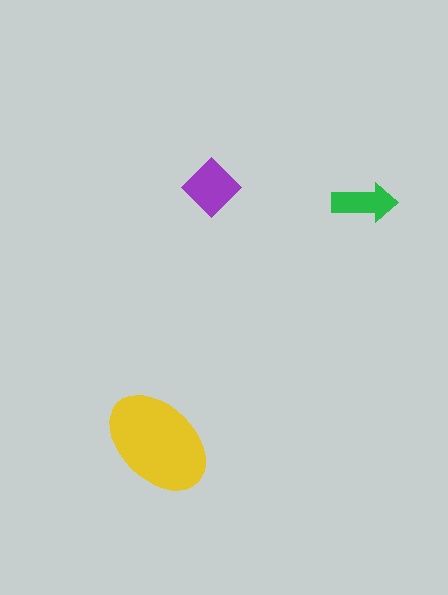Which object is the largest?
The yellow ellipse.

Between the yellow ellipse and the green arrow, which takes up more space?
The yellow ellipse.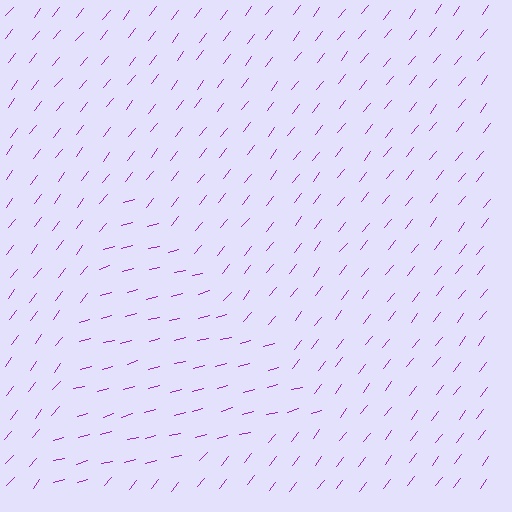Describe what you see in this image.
The image is filled with small purple line segments. A triangle region in the image has lines oriented differently from the surrounding lines, creating a visible texture boundary.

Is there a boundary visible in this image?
Yes, there is a texture boundary formed by a change in line orientation.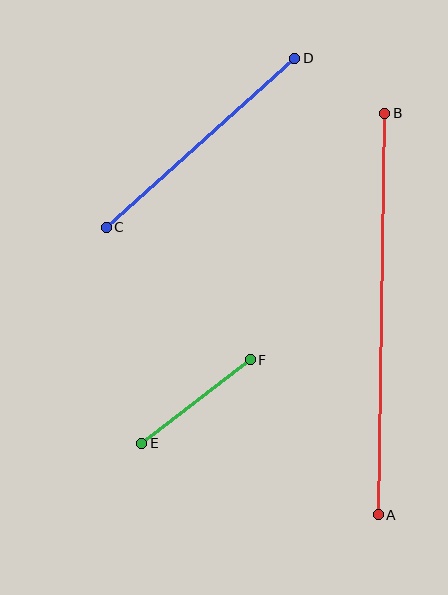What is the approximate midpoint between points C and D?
The midpoint is at approximately (200, 143) pixels.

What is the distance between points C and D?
The distance is approximately 253 pixels.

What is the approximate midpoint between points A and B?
The midpoint is at approximately (381, 314) pixels.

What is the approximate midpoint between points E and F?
The midpoint is at approximately (196, 402) pixels.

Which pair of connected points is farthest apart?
Points A and B are farthest apart.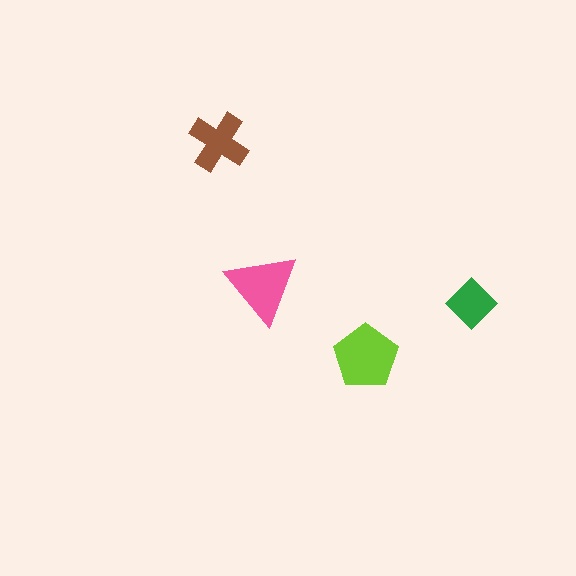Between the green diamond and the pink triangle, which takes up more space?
The pink triangle.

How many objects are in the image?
There are 4 objects in the image.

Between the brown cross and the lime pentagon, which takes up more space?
The lime pentagon.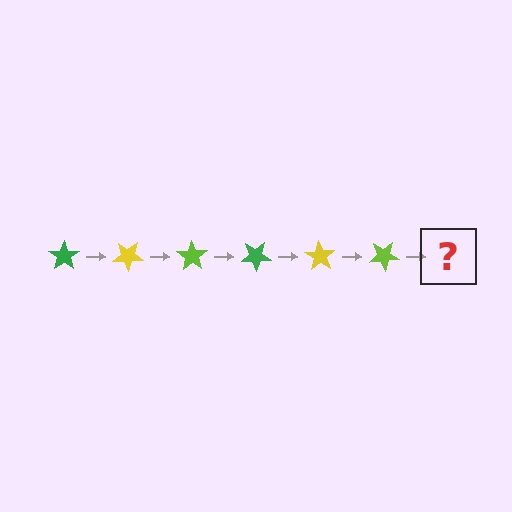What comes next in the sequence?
The next element should be a green star, rotated 210 degrees from the start.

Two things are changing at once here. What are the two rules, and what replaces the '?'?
The two rules are that it rotates 35 degrees each step and the color cycles through green, yellow, and lime. The '?' should be a green star, rotated 210 degrees from the start.